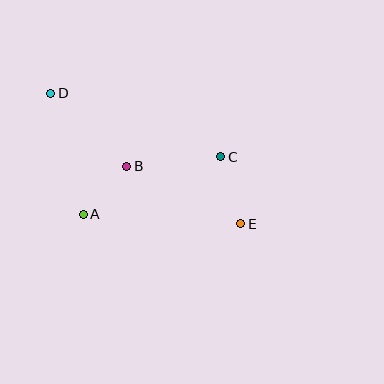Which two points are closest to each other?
Points A and B are closest to each other.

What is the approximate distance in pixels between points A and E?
The distance between A and E is approximately 158 pixels.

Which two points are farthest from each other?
Points D and E are farthest from each other.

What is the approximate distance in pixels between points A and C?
The distance between A and C is approximately 149 pixels.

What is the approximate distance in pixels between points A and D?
The distance between A and D is approximately 125 pixels.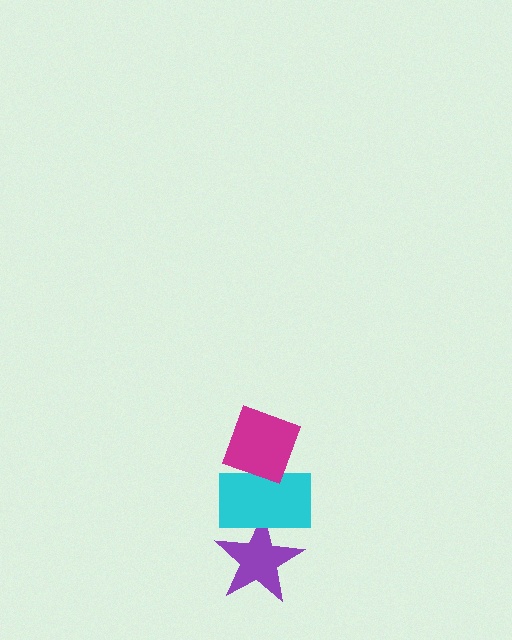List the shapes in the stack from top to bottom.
From top to bottom: the magenta diamond, the cyan rectangle, the purple star.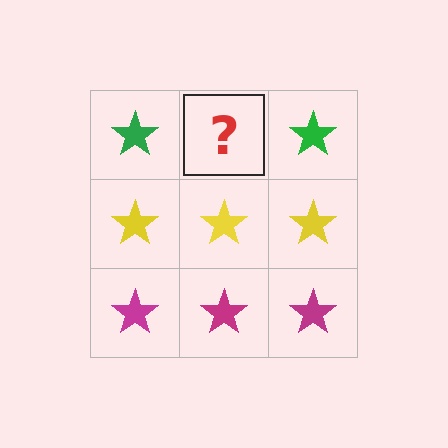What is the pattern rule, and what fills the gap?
The rule is that each row has a consistent color. The gap should be filled with a green star.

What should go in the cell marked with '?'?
The missing cell should contain a green star.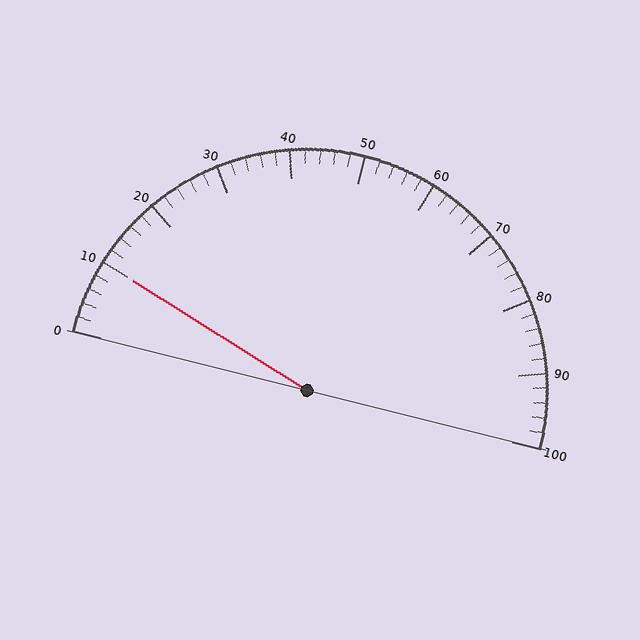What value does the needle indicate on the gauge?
The needle indicates approximately 10.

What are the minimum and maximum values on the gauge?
The gauge ranges from 0 to 100.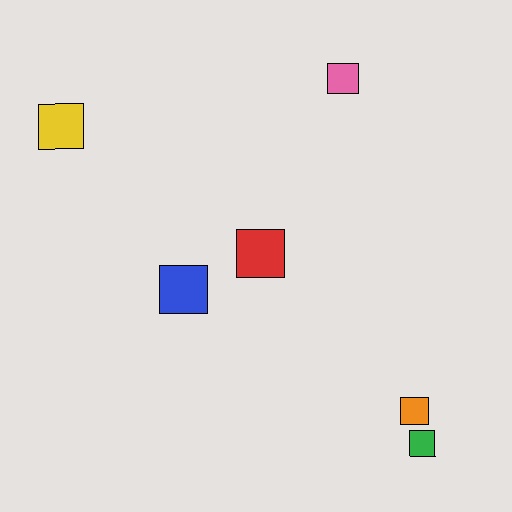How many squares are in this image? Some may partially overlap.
There are 6 squares.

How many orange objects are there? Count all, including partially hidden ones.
There is 1 orange object.